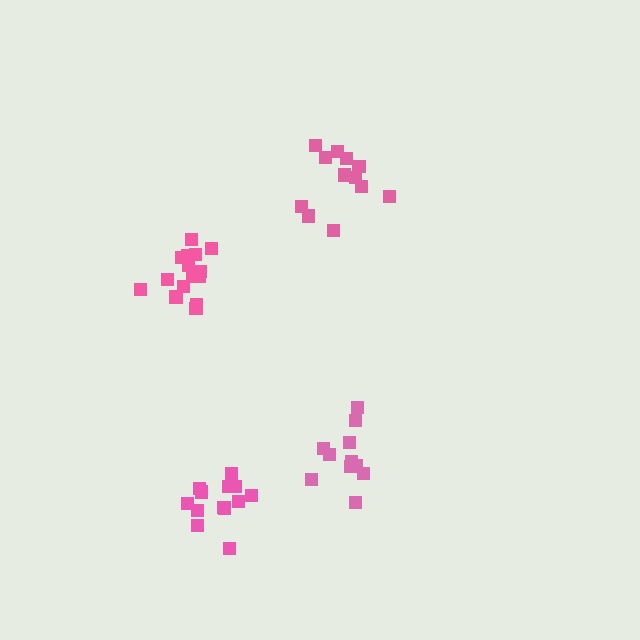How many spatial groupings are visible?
There are 4 spatial groupings.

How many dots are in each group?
Group 1: 13 dots, Group 2: 11 dots, Group 3: 12 dots, Group 4: 15 dots (51 total).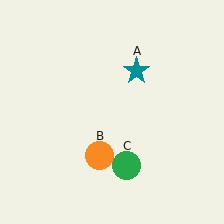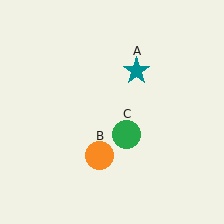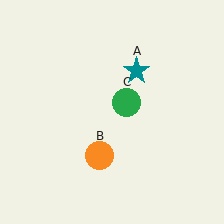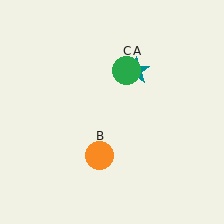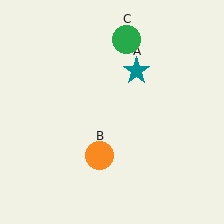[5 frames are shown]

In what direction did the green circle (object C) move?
The green circle (object C) moved up.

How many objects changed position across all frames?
1 object changed position: green circle (object C).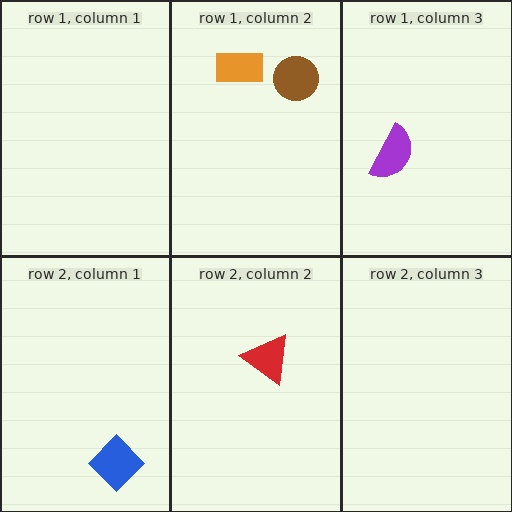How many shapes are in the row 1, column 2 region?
2.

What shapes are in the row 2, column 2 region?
The red triangle.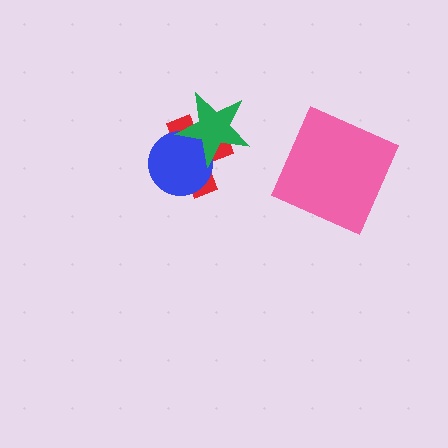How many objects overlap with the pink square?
0 objects overlap with the pink square.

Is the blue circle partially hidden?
Yes, it is partially covered by another shape.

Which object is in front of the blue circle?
The green star is in front of the blue circle.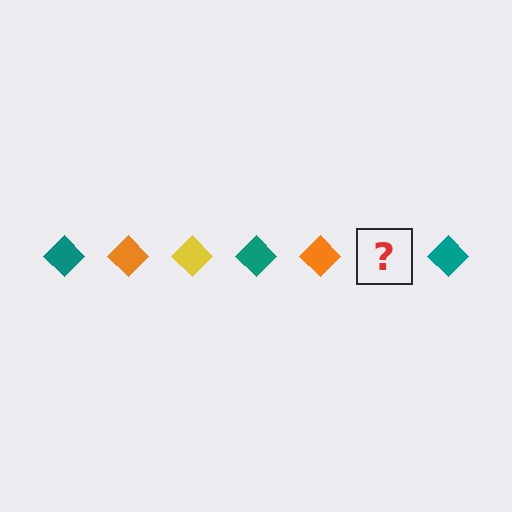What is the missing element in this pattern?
The missing element is a yellow diamond.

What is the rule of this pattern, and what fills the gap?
The rule is that the pattern cycles through teal, orange, yellow diamonds. The gap should be filled with a yellow diamond.